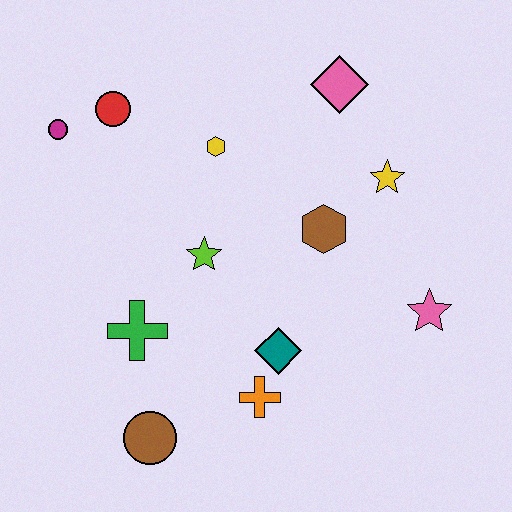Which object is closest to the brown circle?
The green cross is closest to the brown circle.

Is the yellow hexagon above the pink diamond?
No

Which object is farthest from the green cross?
The pink diamond is farthest from the green cross.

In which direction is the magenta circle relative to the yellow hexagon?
The magenta circle is to the left of the yellow hexagon.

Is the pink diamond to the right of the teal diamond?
Yes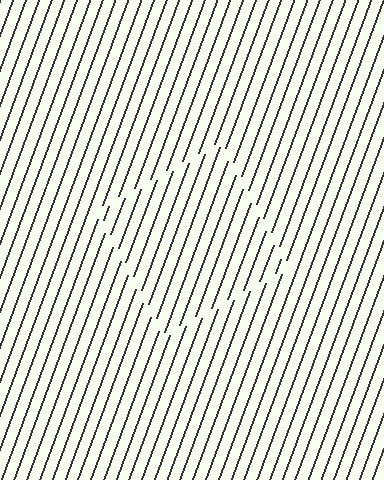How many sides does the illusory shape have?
4 sides — the line-ends trace a square.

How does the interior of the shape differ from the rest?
The interior of the shape contains the same grating, shifted by half a period — the contour is defined by the phase discontinuity where line-ends from the inner and outer gratings abut.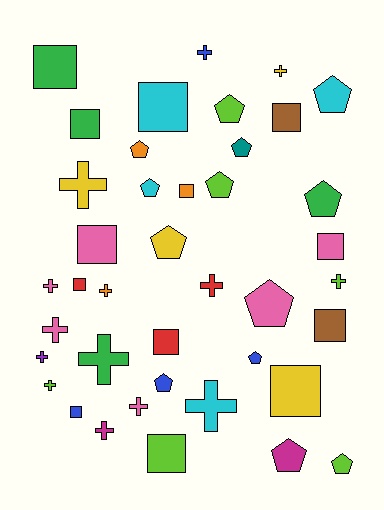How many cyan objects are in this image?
There are 4 cyan objects.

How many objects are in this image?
There are 40 objects.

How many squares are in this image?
There are 13 squares.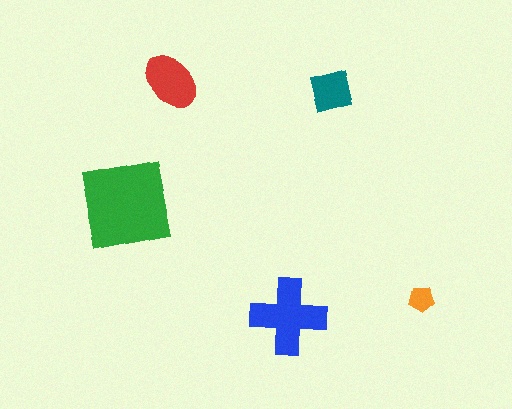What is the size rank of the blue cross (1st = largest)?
2nd.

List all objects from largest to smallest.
The green square, the blue cross, the red ellipse, the teal square, the orange pentagon.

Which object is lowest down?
The blue cross is bottommost.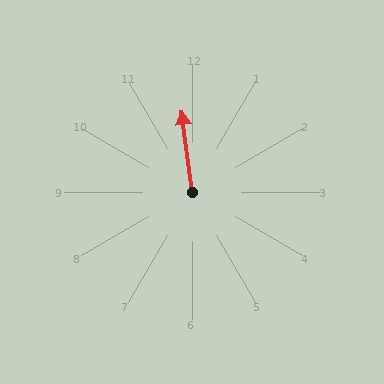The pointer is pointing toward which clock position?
Roughly 12 o'clock.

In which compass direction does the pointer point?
North.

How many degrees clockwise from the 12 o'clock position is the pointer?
Approximately 353 degrees.